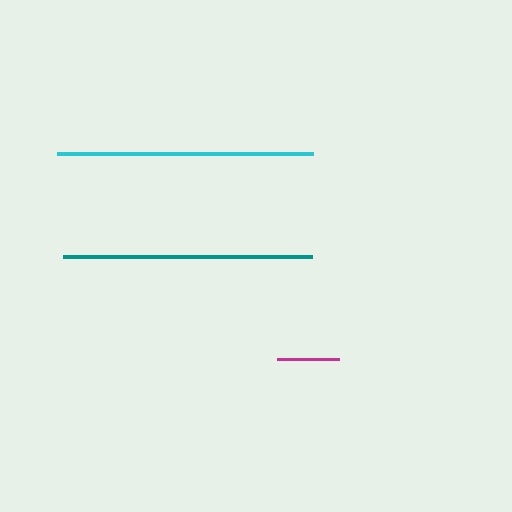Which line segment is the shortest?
The magenta line is the shortest at approximately 62 pixels.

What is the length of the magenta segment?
The magenta segment is approximately 62 pixels long.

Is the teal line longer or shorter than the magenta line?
The teal line is longer than the magenta line.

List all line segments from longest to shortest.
From longest to shortest: cyan, teal, magenta.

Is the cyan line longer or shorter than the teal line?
The cyan line is longer than the teal line.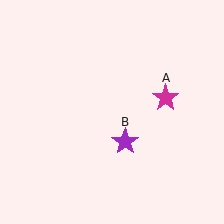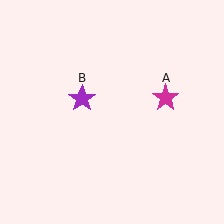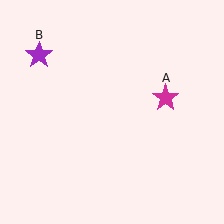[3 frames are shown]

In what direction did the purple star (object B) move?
The purple star (object B) moved up and to the left.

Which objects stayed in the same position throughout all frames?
Magenta star (object A) remained stationary.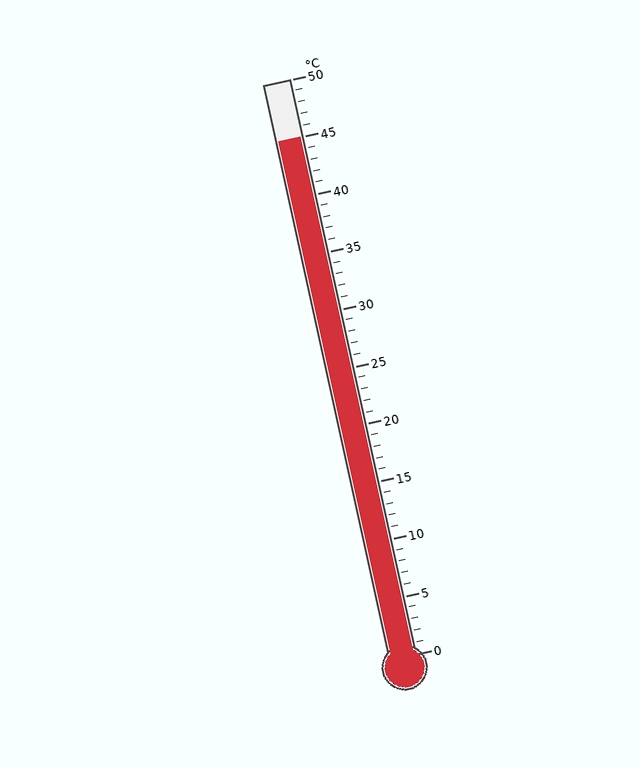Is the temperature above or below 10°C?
The temperature is above 10°C.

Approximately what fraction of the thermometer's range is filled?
The thermometer is filled to approximately 90% of its range.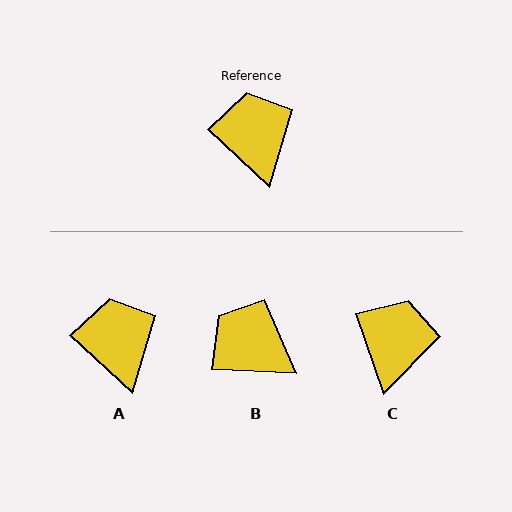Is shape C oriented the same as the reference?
No, it is off by about 29 degrees.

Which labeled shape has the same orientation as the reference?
A.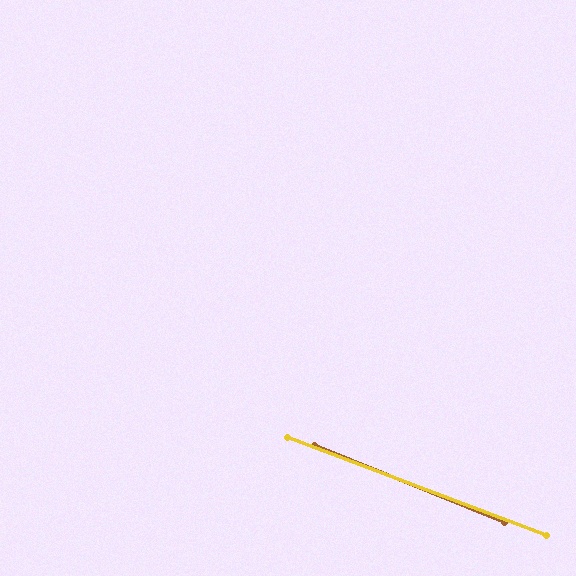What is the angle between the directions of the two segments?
Approximately 2 degrees.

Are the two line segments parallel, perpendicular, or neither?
Parallel — their directions differ by only 1.6°.